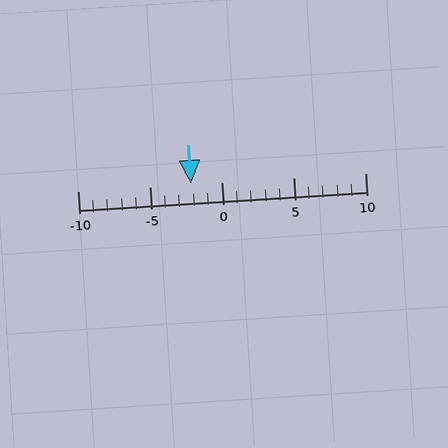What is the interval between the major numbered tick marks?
The major tick marks are spaced 5 units apart.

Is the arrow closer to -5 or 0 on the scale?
The arrow is closer to 0.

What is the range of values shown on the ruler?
The ruler shows values from -10 to 10.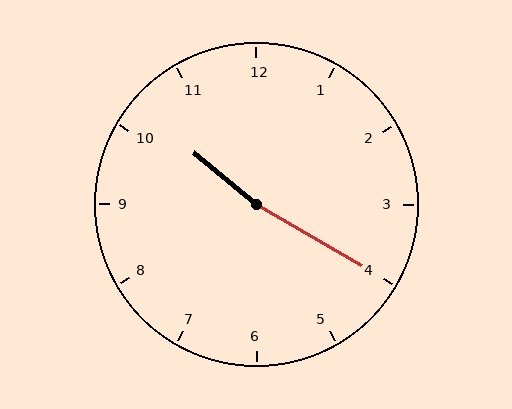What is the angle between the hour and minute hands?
Approximately 170 degrees.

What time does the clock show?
10:20.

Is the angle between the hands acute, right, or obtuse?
It is obtuse.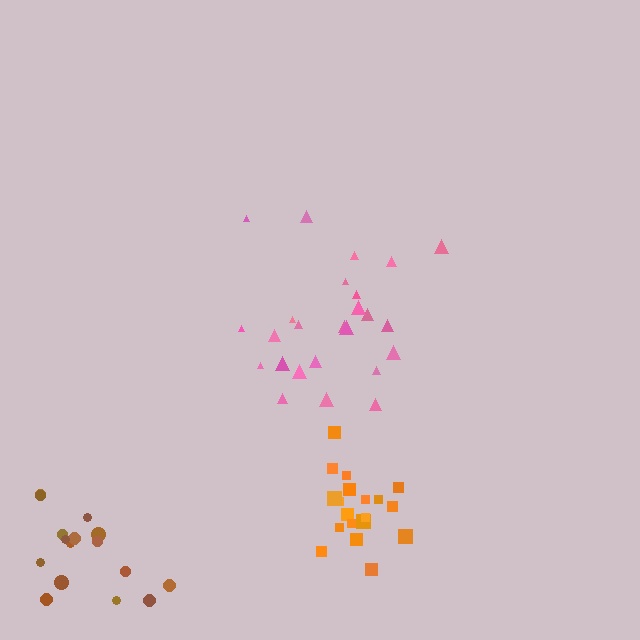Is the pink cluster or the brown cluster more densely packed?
Pink.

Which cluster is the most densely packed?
Orange.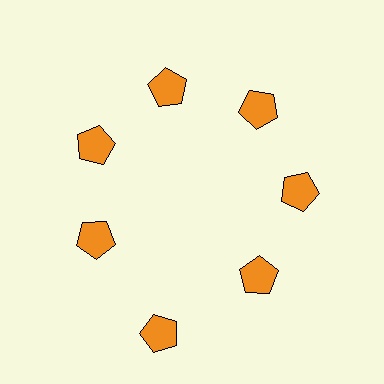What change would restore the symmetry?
The symmetry would be restored by moving it inward, back onto the ring so that all 7 pentagons sit at equal angles and equal distance from the center.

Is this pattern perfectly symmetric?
No. The 7 orange pentagons are arranged in a ring, but one element near the 6 o'clock position is pushed outward from the center, breaking the 7-fold rotational symmetry.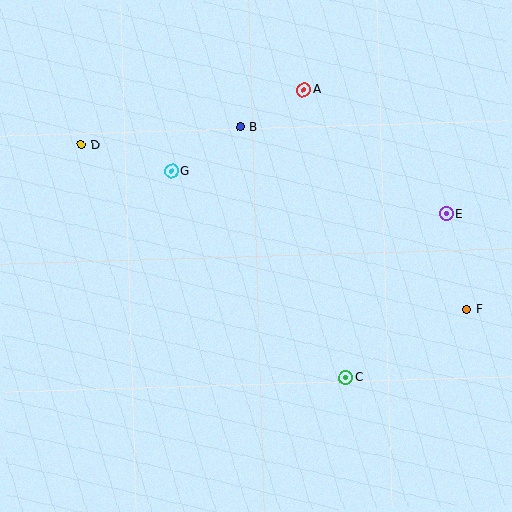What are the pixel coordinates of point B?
Point B is at (240, 127).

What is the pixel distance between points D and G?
The distance between D and G is 94 pixels.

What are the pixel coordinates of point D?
Point D is at (81, 145).